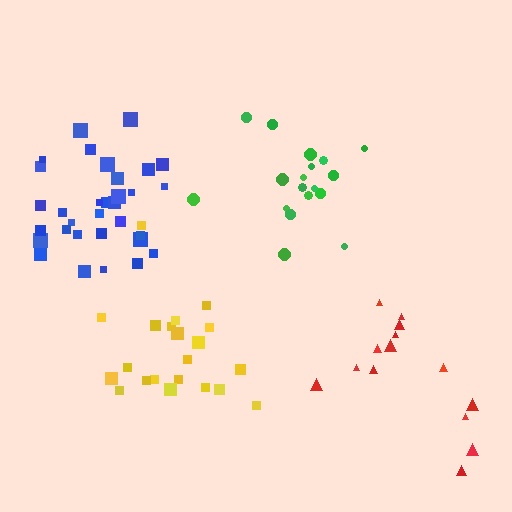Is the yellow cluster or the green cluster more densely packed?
Yellow.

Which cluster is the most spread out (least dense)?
Red.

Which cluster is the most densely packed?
Blue.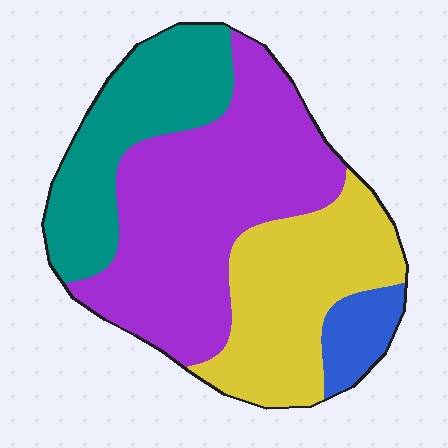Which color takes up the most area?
Purple, at roughly 45%.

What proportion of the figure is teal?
Teal takes up less than a quarter of the figure.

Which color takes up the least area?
Blue, at roughly 5%.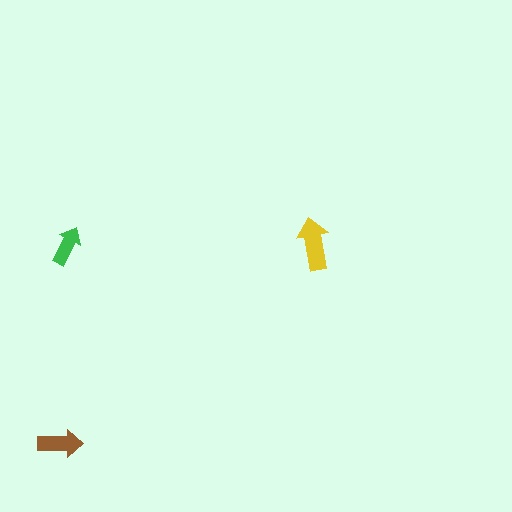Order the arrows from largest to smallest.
the yellow one, the brown one, the green one.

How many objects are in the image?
There are 3 objects in the image.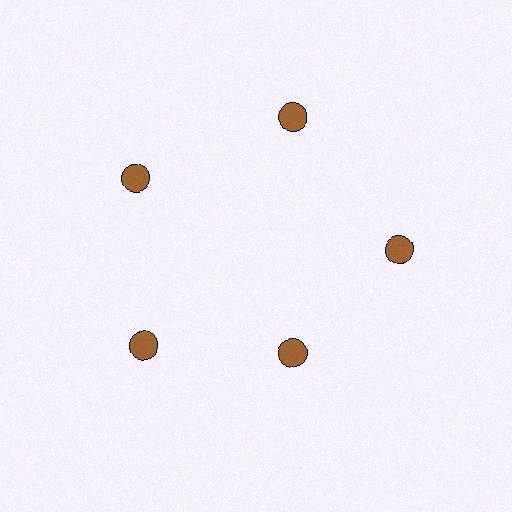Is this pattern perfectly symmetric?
No. The 5 brown circles are arranged in a ring, but one element near the 5 o'clock position is pulled inward toward the center, breaking the 5-fold rotational symmetry.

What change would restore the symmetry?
The symmetry would be restored by moving it outward, back onto the ring so that all 5 circles sit at equal angles and equal distance from the center.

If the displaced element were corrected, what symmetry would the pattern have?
It would have 5-fold rotational symmetry — the pattern would map onto itself every 72 degrees.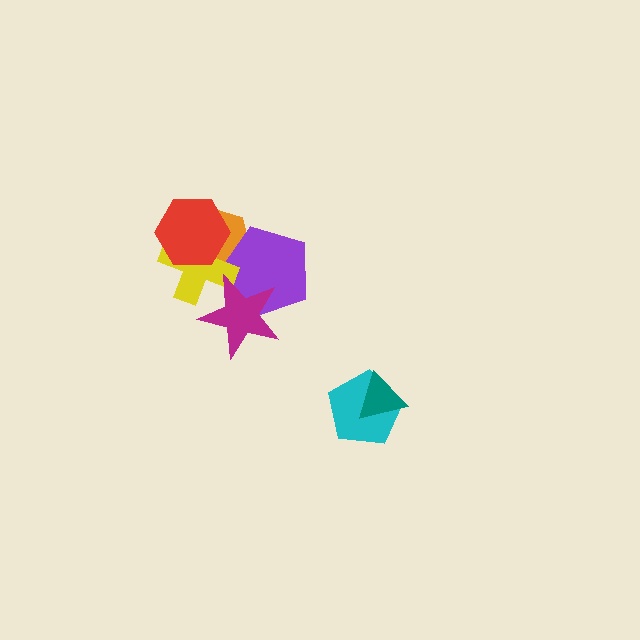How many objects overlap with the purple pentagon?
3 objects overlap with the purple pentagon.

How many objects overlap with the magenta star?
2 objects overlap with the magenta star.